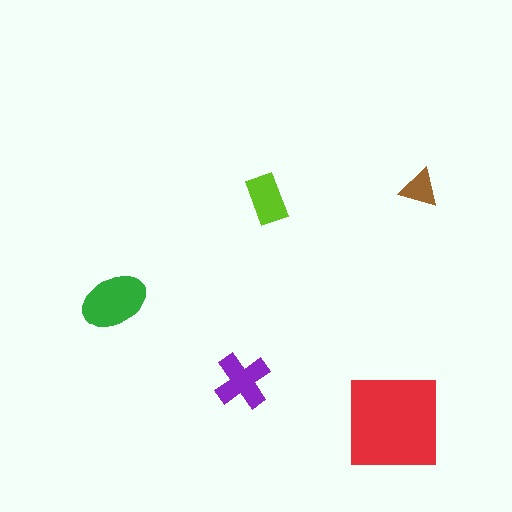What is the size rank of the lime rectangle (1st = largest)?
4th.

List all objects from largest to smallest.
The red square, the green ellipse, the purple cross, the lime rectangle, the brown triangle.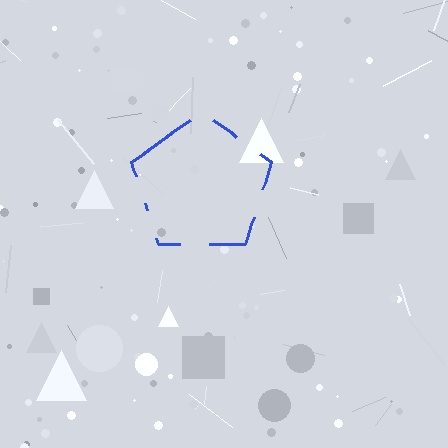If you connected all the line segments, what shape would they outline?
They would outline a pentagon.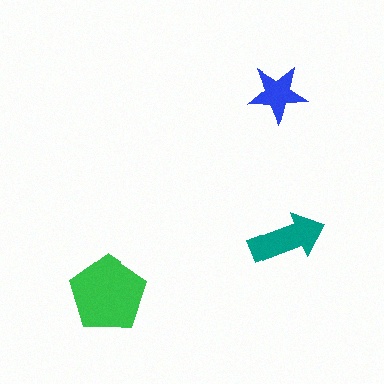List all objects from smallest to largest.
The blue star, the teal arrow, the green pentagon.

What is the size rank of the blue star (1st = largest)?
3rd.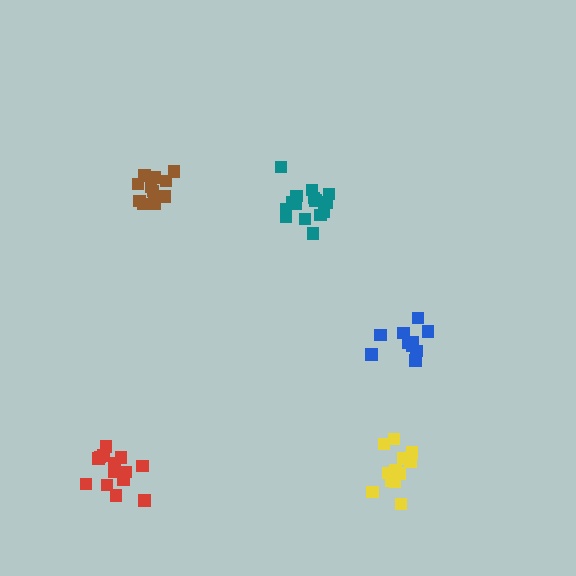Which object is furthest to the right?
The blue cluster is rightmost.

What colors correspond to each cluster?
The clusters are colored: yellow, blue, teal, brown, red.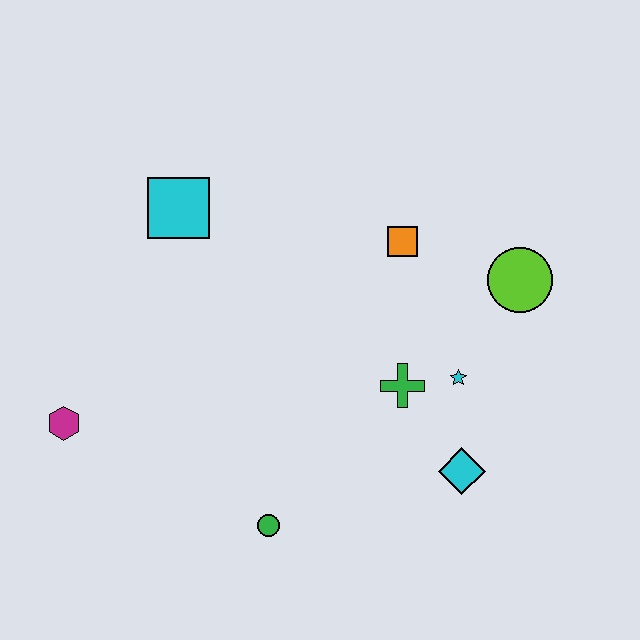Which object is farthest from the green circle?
The lime circle is farthest from the green circle.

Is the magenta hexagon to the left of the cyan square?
Yes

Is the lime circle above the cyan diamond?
Yes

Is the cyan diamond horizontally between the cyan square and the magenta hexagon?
No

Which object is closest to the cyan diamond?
The cyan star is closest to the cyan diamond.